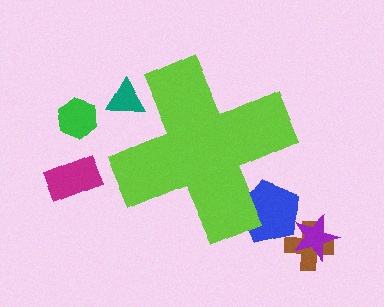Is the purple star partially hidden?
No, the purple star is fully visible.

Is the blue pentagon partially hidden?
Yes, the blue pentagon is partially hidden behind the lime cross.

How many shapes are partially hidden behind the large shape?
2 shapes are partially hidden.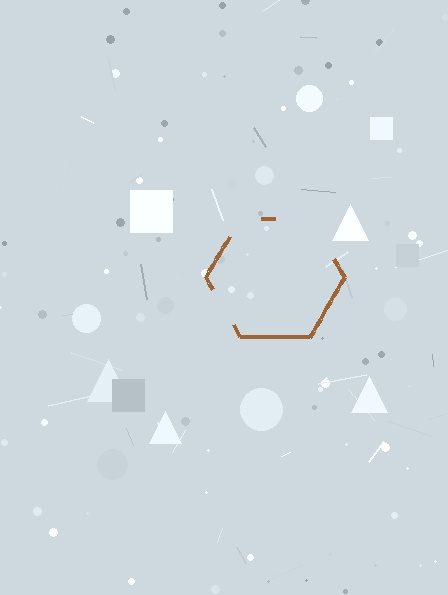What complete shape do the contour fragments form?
The contour fragments form a hexagon.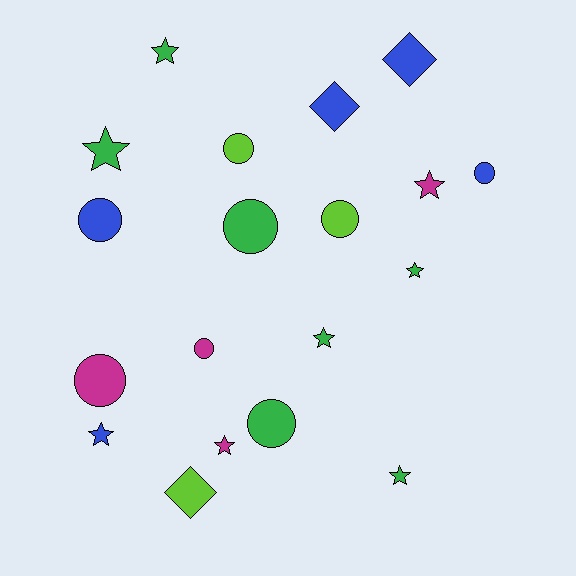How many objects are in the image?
There are 19 objects.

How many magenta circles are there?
There are 2 magenta circles.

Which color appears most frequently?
Green, with 7 objects.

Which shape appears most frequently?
Star, with 8 objects.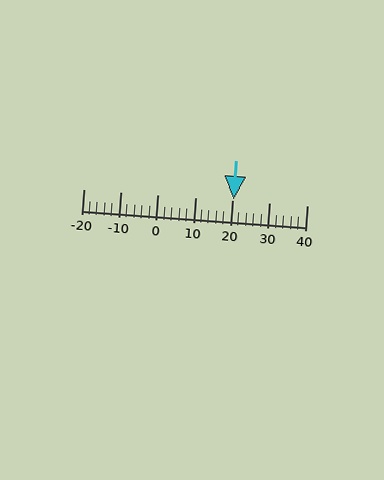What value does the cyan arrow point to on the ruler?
The cyan arrow points to approximately 20.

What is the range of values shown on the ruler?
The ruler shows values from -20 to 40.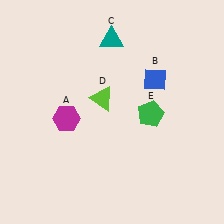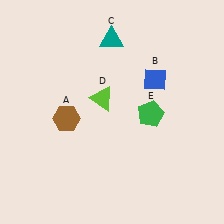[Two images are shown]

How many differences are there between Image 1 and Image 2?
There is 1 difference between the two images.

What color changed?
The hexagon (A) changed from magenta in Image 1 to brown in Image 2.